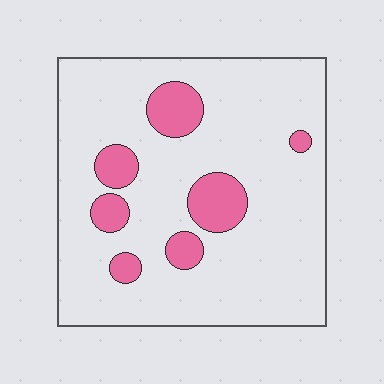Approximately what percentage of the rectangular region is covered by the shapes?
Approximately 15%.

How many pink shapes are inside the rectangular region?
7.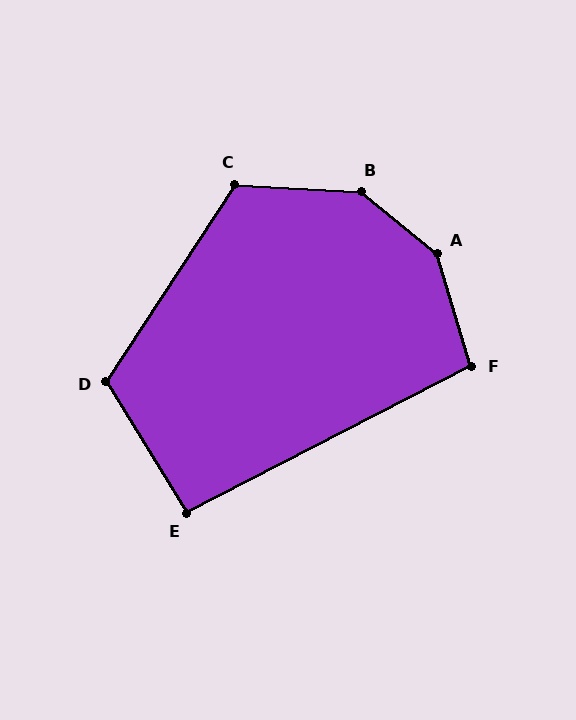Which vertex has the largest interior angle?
A, at approximately 146 degrees.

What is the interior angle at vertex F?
Approximately 101 degrees (obtuse).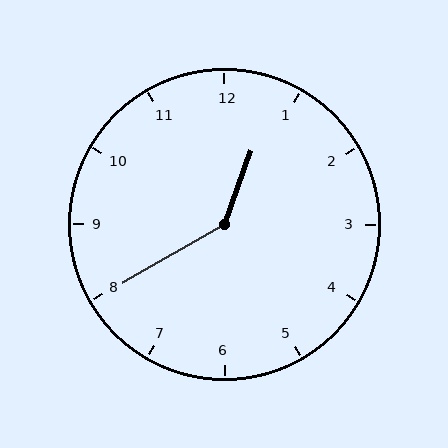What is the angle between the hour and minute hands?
Approximately 140 degrees.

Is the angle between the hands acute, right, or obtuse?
It is obtuse.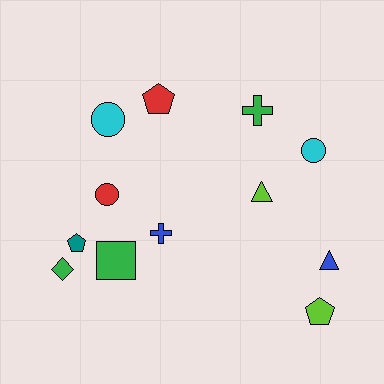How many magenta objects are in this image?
There are no magenta objects.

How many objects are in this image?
There are 12 objects.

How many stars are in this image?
There are no stars.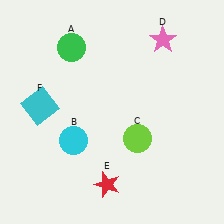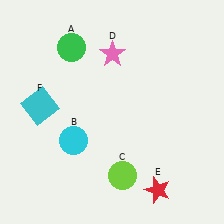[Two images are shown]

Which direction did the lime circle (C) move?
The lime circle (C) moved down.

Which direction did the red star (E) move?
The red star (E) moved right.